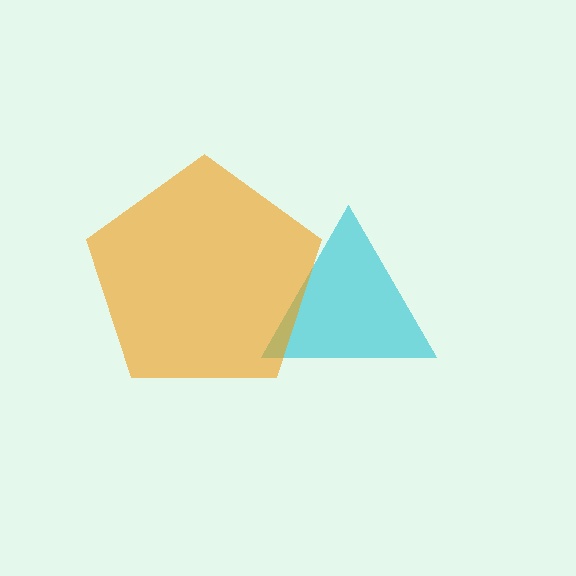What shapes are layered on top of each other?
The layered shapes are: a cyan triangle, an orange pentagon.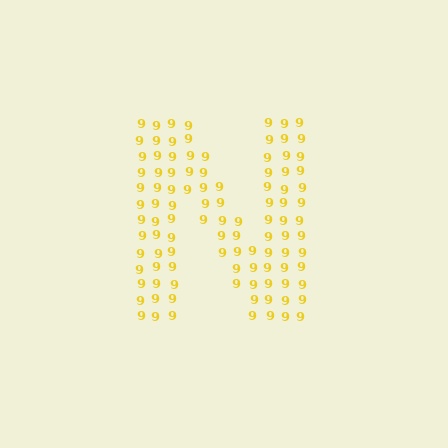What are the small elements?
The small elements are digit 9's.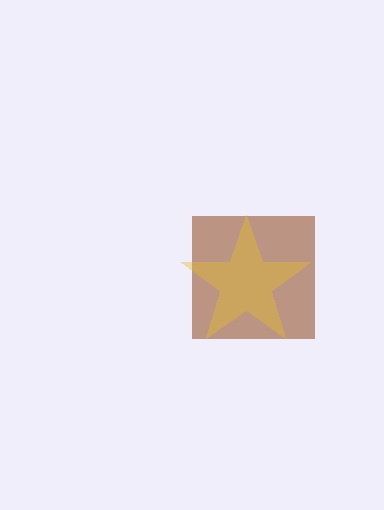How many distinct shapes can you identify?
There are 2 distinct shapes: a brown square, a yellow star.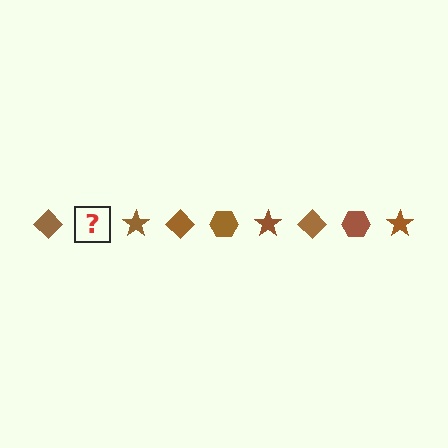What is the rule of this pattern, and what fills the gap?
The rule is that the pattern cycles through diamond, hexagon, star shapes in brown. The gap should be filled with a brown hexagon.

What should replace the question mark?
The question mark should be replaced with a brown hexagon.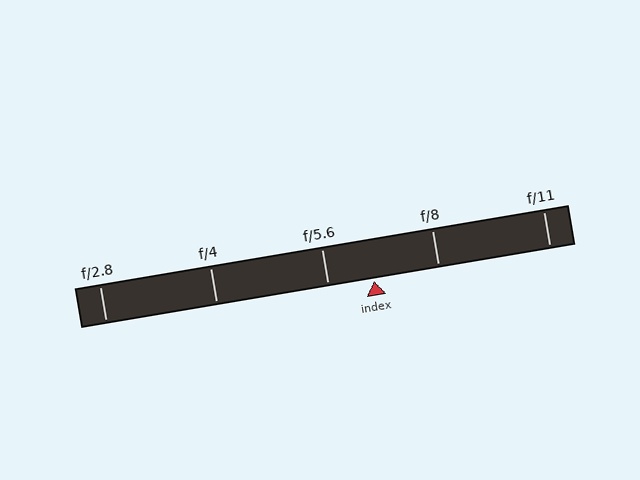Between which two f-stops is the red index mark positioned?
The index mark is between f/5.6 and f/8.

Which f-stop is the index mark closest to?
The index mark is closest to f/5.6.